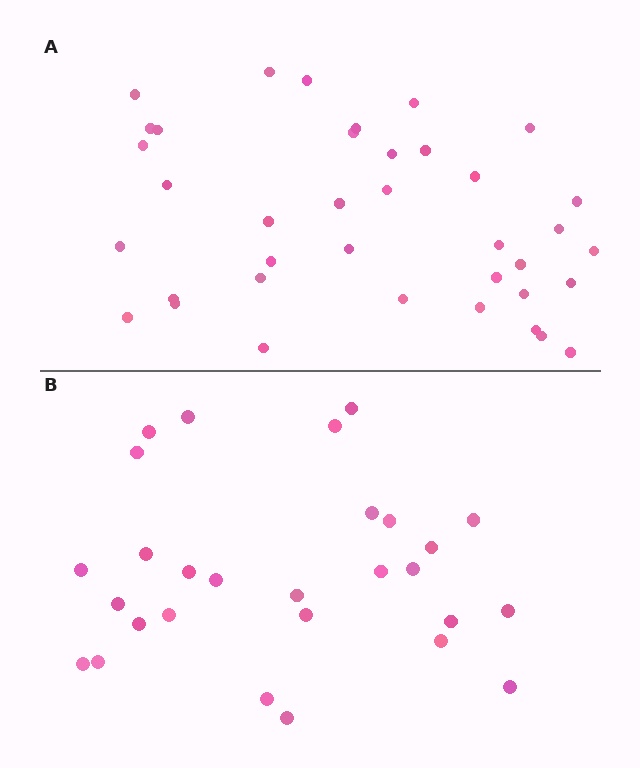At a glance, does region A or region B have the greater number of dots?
Region A (the top region) has more dots.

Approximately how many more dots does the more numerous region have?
Region A has roughly 10 or so more dots than region B.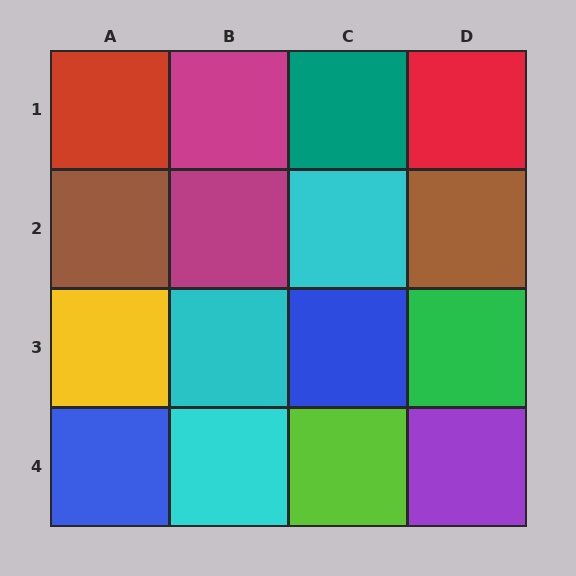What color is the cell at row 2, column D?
Brown.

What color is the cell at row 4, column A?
Blue.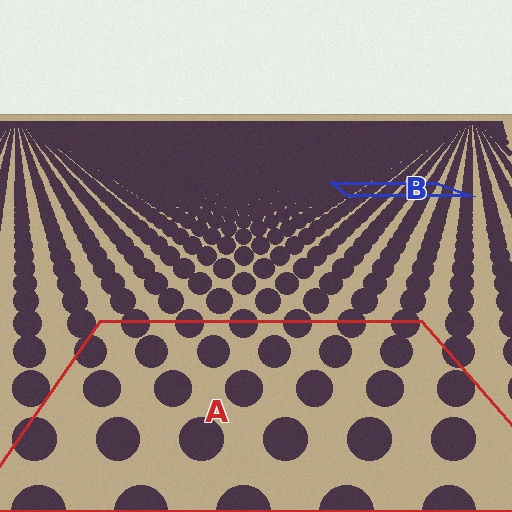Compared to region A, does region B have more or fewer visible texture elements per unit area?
Region B has more texture elements per unit area — they are packed more densely because it is farther away.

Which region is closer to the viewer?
Region A is closer. The texture elements there are larger and more spread out.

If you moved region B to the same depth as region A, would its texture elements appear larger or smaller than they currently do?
They would appear larger. At a closer depth, the same texture elements are projected at a bigger on-screen size.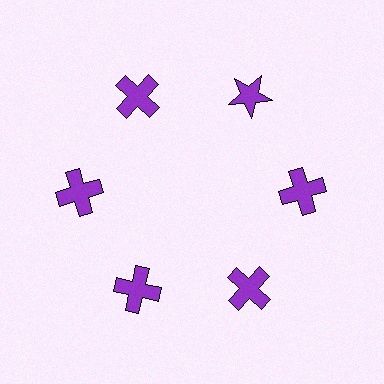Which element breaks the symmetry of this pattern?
The purple star at roughly the 1 o'clock position breaks the symmetry. All other shapes are purple crosses.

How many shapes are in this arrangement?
There are 6 shapes arranged in a ring pattern.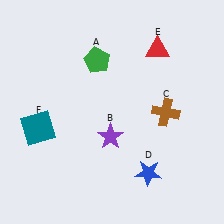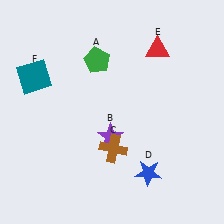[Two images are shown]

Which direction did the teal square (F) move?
The teal square (F) moved up.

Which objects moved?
The objects that moved are: the brown cross (C), the teal square (F).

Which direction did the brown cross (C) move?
The brown cross (C) moved left.